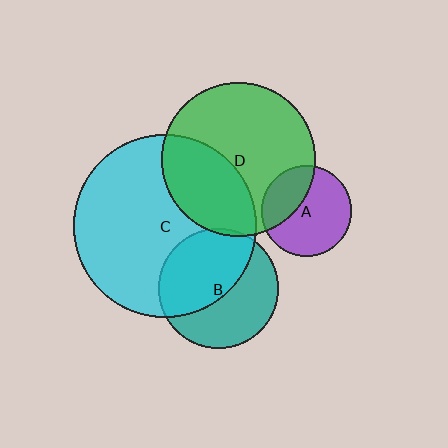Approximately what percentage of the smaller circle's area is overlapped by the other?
Approximately 50%.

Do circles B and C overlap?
Yes.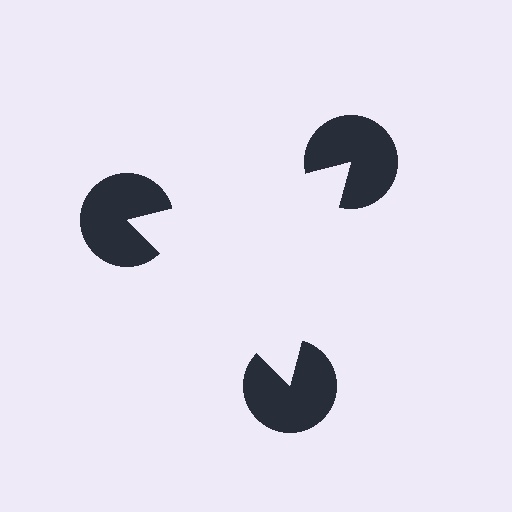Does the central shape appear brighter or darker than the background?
It typically appears slightly brighter than the background, even though no actual brightness change is drawn.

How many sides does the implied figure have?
3 sides.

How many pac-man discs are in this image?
There are 3 — one at each vertex of the illusory triangle.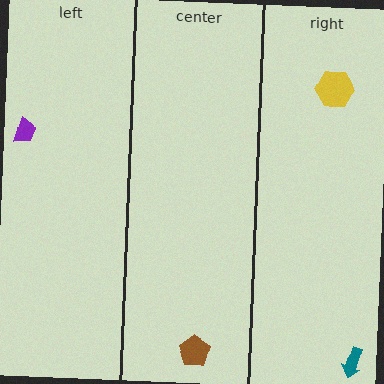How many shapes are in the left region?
1.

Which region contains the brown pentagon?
The center region.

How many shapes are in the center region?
1.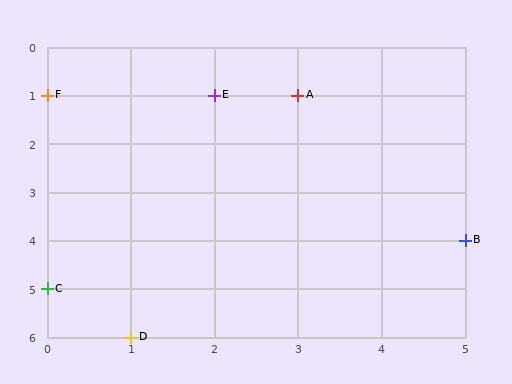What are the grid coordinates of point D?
Point D is at grid coordinates (1, 6).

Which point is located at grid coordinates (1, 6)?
Point D is at (1, 6).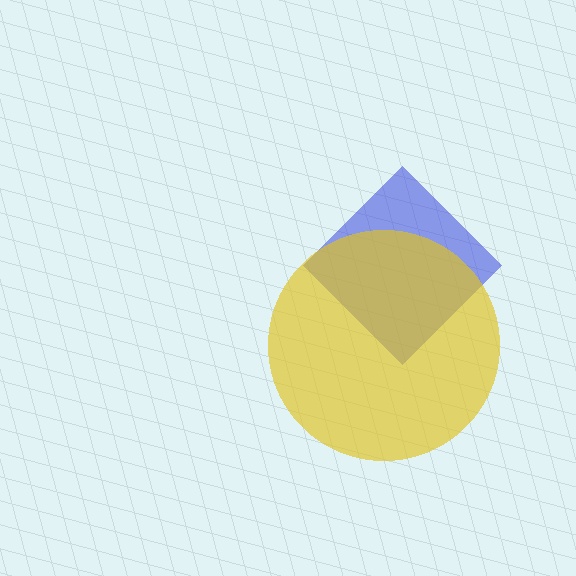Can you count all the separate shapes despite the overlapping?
Yes, there are 2 separate shapes.